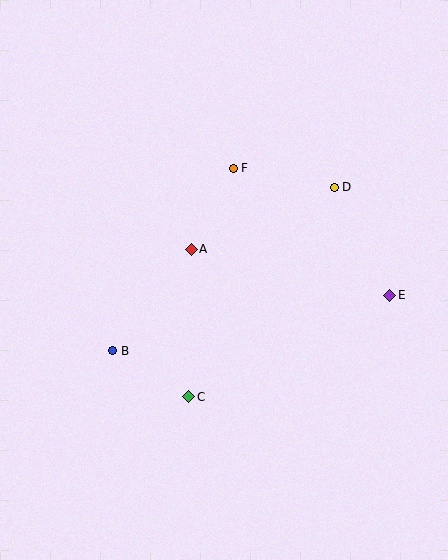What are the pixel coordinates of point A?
Point A is at (191, 249).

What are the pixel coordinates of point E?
Point E is at (390, 295).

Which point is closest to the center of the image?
Point A at (191, 249) is closest to the center.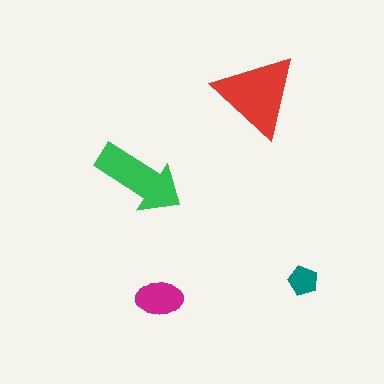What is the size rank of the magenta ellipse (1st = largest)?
3rd.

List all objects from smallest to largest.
The teal pentagon, the magenta ellipse, the green arrow, the red triangle.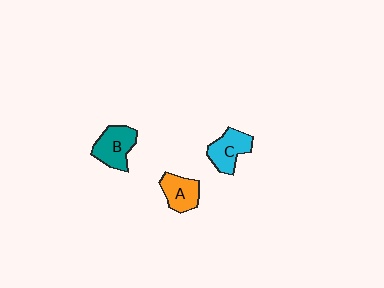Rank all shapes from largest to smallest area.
From largest to smallest: B (teal), C (cyan), A (orange).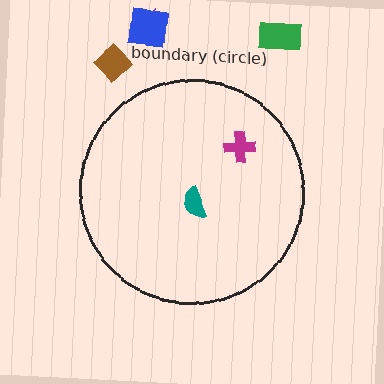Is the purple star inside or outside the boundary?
Outside.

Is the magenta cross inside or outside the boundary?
Inside.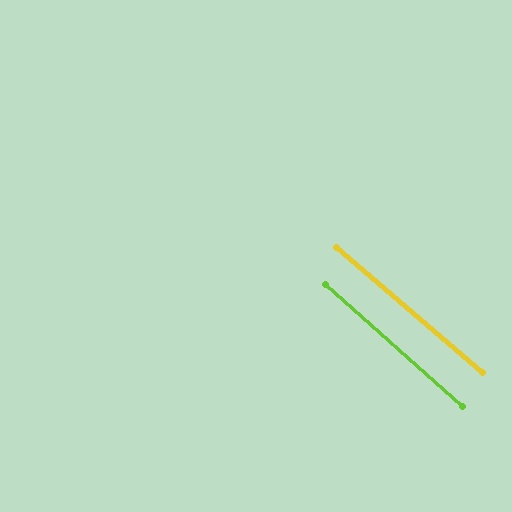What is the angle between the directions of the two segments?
Approximately 1 degree.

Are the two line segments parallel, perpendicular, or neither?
Parallel — their directions differ by only 0.9°.